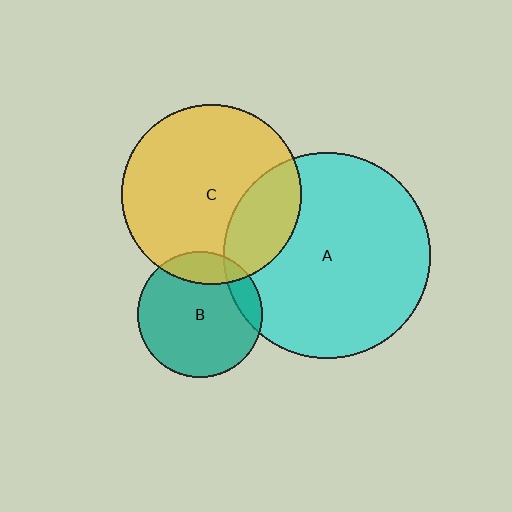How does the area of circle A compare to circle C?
Approximately 1.3 times.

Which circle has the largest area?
Circle A (cyan).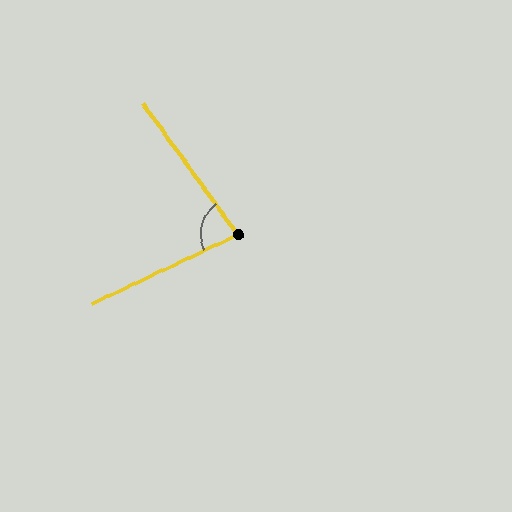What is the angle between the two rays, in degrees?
Approximately 80 degrees.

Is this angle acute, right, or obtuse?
It is acute.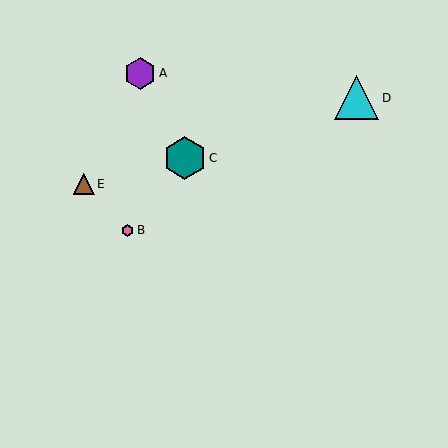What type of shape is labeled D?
Shape D is a cyan triangle.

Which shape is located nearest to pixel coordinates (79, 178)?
The brown triangle (labeled E) at (84, 184) is nearest to that location.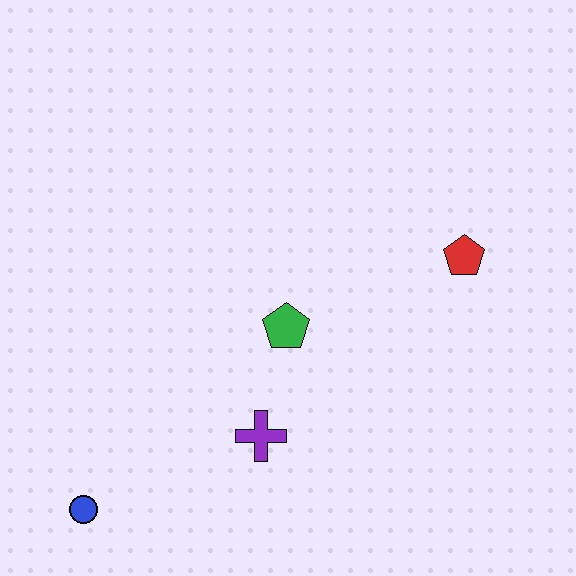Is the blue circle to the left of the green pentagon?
Yes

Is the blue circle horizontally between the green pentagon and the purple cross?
No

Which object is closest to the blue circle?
The purple cross is closest to the blue circle.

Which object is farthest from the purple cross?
The red pentagon is farthest from the purple cross.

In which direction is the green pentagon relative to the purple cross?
The green pentagon is above the purple cross.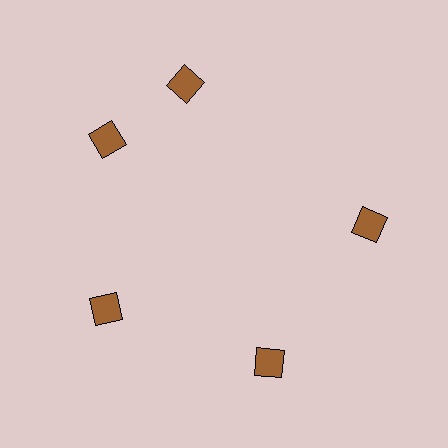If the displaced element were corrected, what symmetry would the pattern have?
It would have 5-fold rotational symmetry — the pattern would map onto itself every 72 degrees.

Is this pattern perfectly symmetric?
No. The 5 brown diamonds are arranged in a ring, but one element near the 1 o'clock position is rotated out of alignment along the ring, breaking the 5-fold rotational symmetry.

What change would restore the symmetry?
The symmetry would be restored by rotating it back into even spacing with its neighbors so that all 5 diamonds sit at equal angles and equal distance from the center.